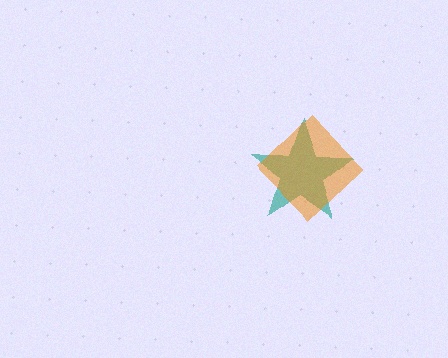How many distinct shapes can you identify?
There are 2 distinct shapes: a teal star, an orange diamond.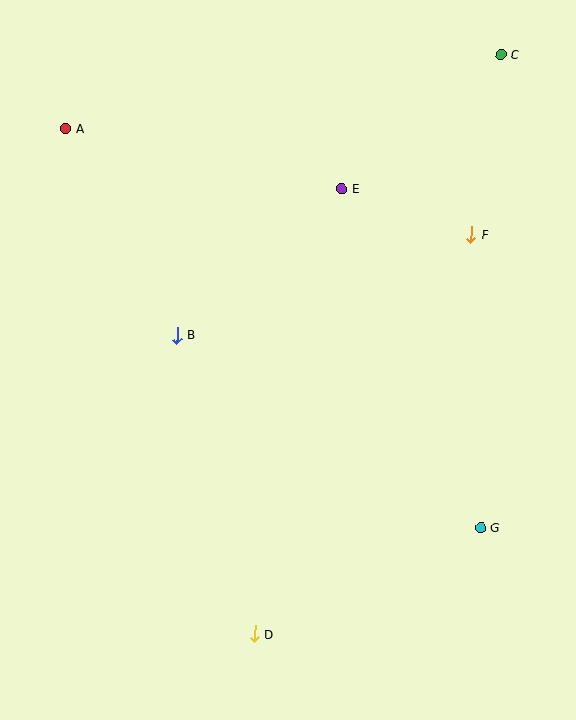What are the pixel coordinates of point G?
Point G is at (481, 527).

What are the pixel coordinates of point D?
Point D is at (255, 634).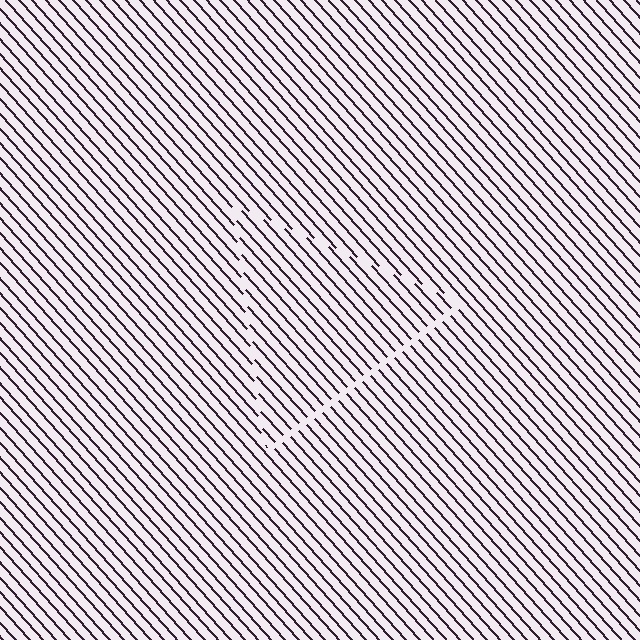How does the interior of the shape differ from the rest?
The interior of the shape contains the same grating, shifted by half a period — the contour is defined by the phase discontinuity where line-ends from the inner and outer gratings abut.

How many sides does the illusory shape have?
3 sides — the line-ends trace a triangle.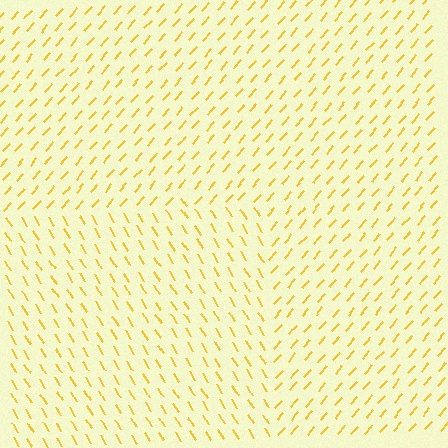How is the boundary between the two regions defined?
The boundary is defined purely by a change in line orientation (approximately 73 degrees difference). All lines are the same color and thickness.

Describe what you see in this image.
The image is filled with small yellow line segments. A rectangle region in the image has lines oriented differently from the surrounding lines, creating a visible texture boundary.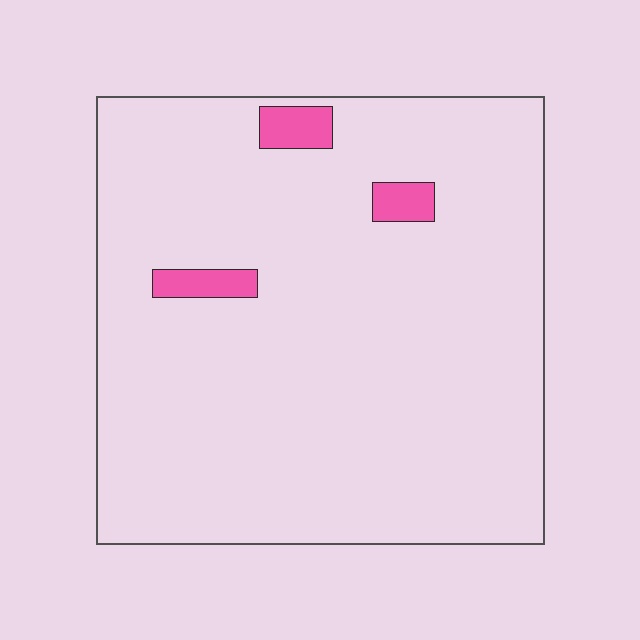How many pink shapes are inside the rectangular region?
3.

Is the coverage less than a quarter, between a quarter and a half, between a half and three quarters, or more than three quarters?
Less than a quarter.